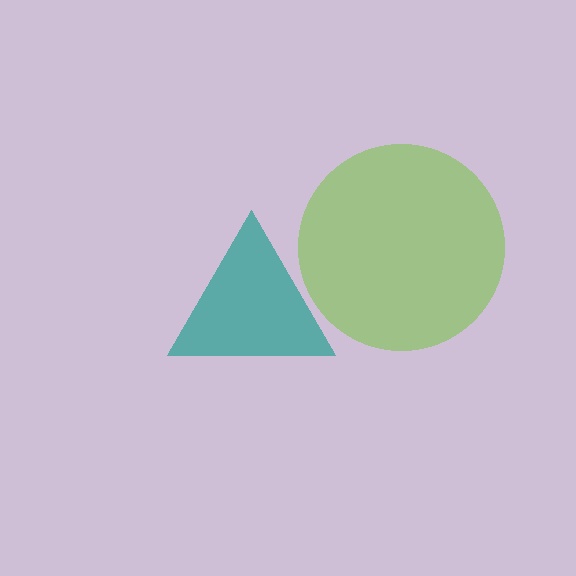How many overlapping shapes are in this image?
There are 2 overlapping shapes in the image.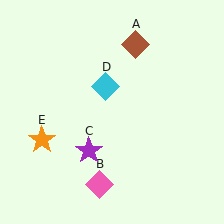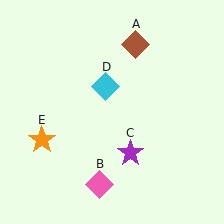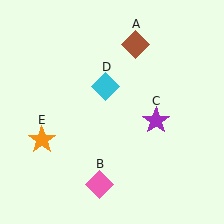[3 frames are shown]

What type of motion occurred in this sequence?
The purple star (object C) rotated counterclockwise around the center of the scene.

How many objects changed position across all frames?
1 object changed position: purple star (object C).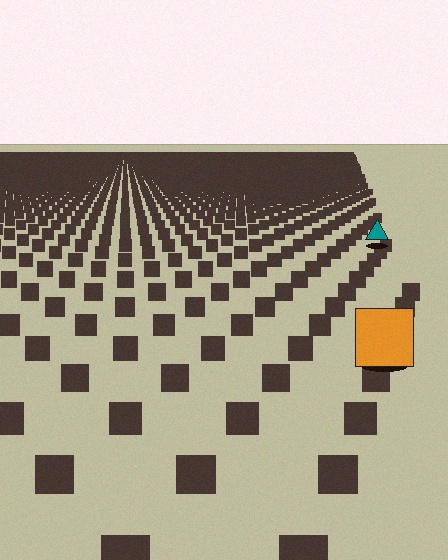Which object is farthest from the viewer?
The teal triangle is farthest from the viewer. It appears smaller and the ground texture around it is denser.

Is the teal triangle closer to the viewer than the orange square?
No. The orange square is closer — you can tell from the texture gradient: the ground texture is coarser near it.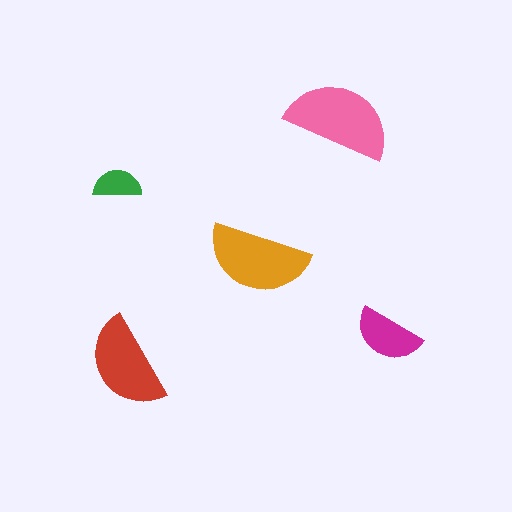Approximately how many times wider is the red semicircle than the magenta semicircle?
About 1.5 times wider.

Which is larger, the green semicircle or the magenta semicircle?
The magenta one.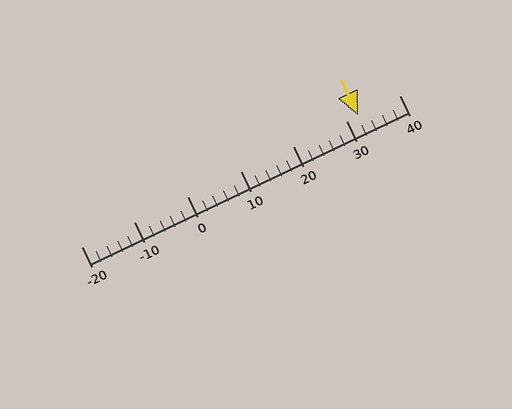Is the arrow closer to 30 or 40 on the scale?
The arrow is closer to 30.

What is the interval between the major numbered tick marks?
The major tick marks are spaced 10 units apart.